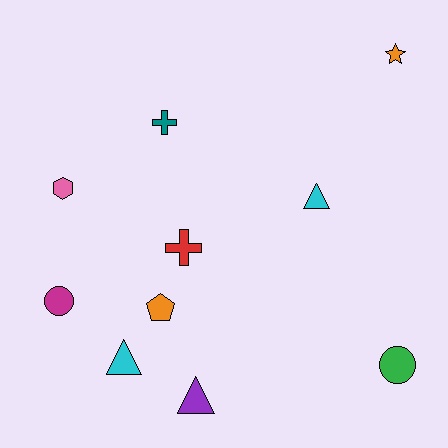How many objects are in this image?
There are 10 objects.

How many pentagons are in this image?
There is 1 pentagon.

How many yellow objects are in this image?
There are no yellow objects.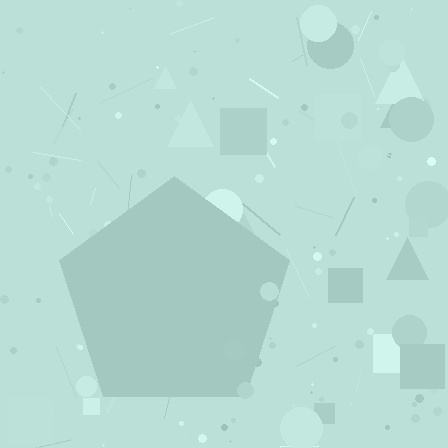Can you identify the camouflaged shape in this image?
The camouflaged shape is a pentagon.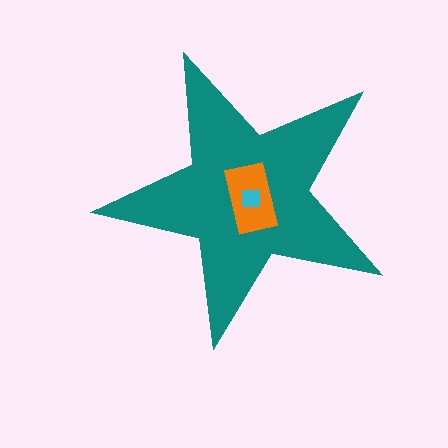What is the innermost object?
The cyan square.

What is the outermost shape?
The teal star.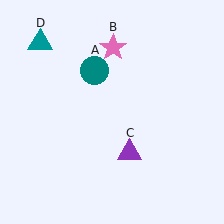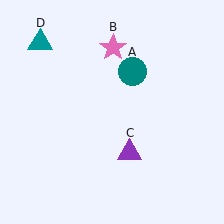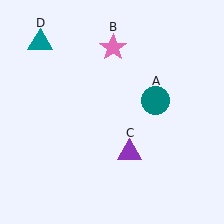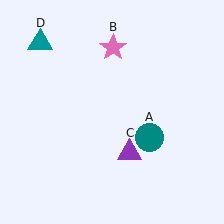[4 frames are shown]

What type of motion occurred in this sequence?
The teal circle (object A) rotated clockwise around the center of the scene.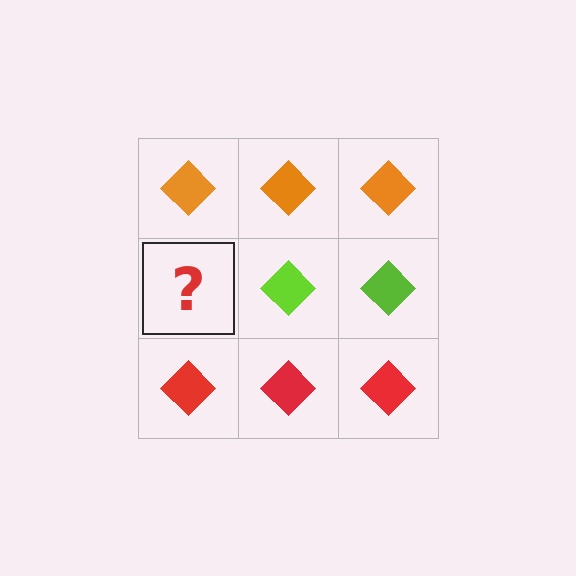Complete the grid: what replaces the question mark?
The question mark should be replaced with a lime diamond.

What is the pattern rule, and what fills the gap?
The rule is that each row has a consistent color. The gap should be filled with a lime diamond.